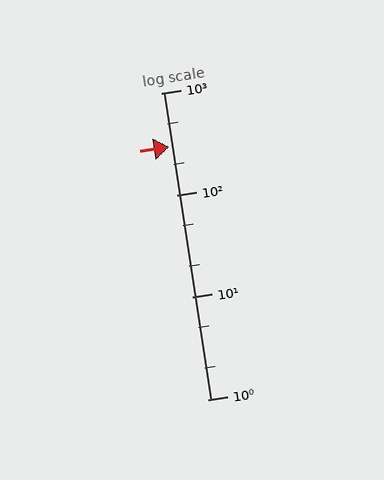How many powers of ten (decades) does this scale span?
The scale spans 3 decades, from 1 to 1000.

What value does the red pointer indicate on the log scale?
The pointer indicates approximately 300.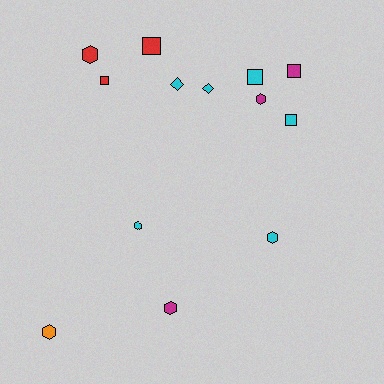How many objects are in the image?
There are 13 objects.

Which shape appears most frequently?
Hexagon, with 6 objects.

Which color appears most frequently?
Cyan, with 6 objects.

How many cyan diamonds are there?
There are 2 cyan diamonds.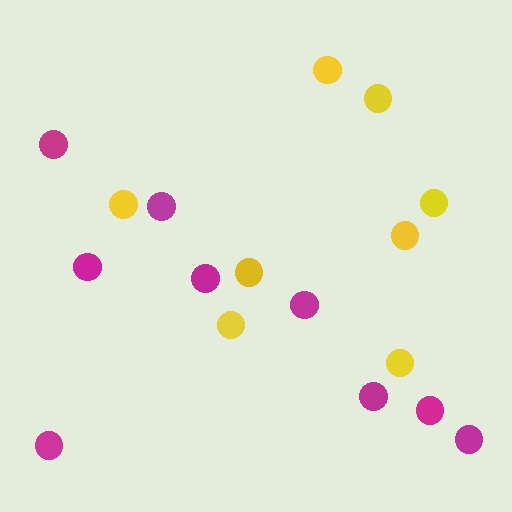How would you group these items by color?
There are 2 groups: one group of yellow circles (8) and one group of magenta circles (9).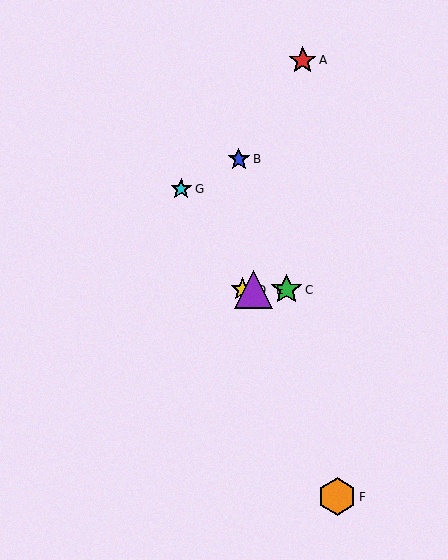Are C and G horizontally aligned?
No, C is at y≈290 and G is at y≈189.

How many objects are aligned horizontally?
3 objects (C, D, E) are aligned horizontally.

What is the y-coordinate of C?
Object C is at y≈290.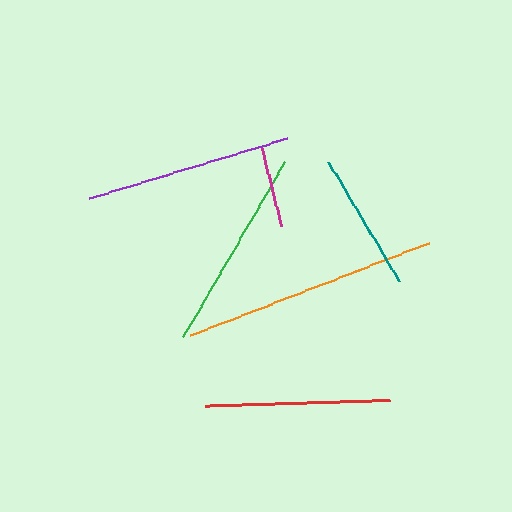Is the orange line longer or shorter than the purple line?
The orange line is longer than the purple line.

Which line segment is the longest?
The orange line is the longest at approximately 255 pixels.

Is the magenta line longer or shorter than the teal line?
The teal line is longer than the magenta line.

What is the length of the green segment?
The green segment is approximately 203 pixels long.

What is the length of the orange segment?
The orange segment is approximately 255 pixels long.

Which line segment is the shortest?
The magenta line is the shortest at approximately 81 pixels.